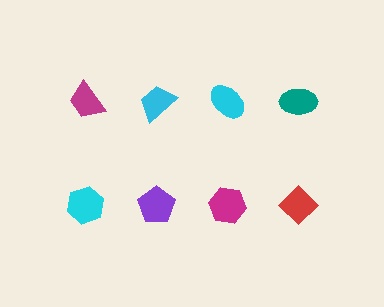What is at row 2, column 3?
A magenta hexagon.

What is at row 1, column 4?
A teal ellipse.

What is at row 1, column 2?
A cyan trapezoid.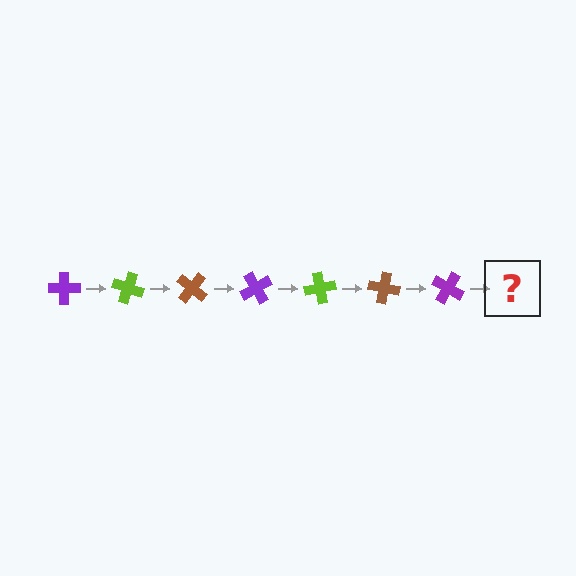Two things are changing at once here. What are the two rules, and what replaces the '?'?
The two rules are that it rotates 20 degrees each step and the color cycles through purple, lime, and brown. The '?' should be a lime cross, rotated 140 degrees from the start.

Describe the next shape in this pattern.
It should be a lime cross, rotated 140 degrees from the start.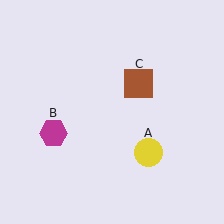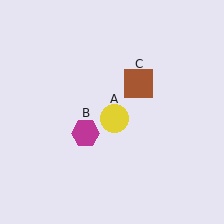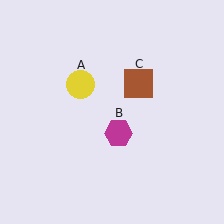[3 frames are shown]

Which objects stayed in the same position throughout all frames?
Brown square (object C) remained stationary.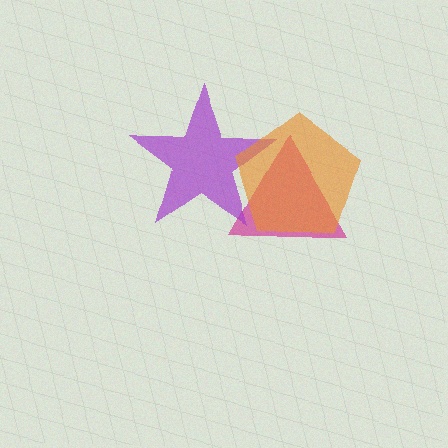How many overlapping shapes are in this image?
There are 3 overlapping shapes in the image.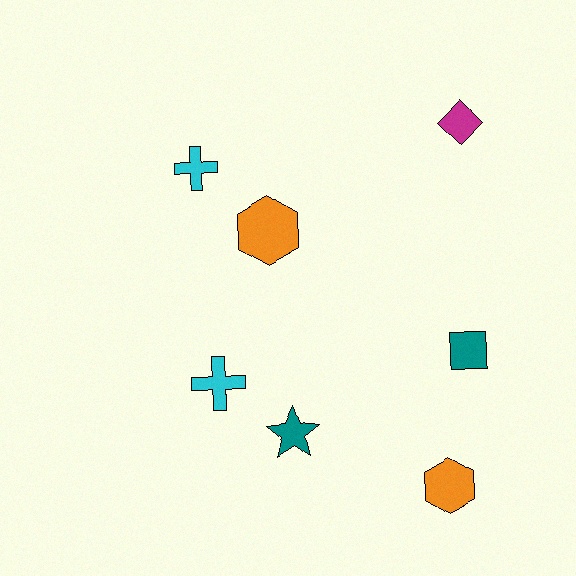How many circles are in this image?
There are no circles.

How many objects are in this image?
There are 7 objects.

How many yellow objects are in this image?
There are no yellow objects.